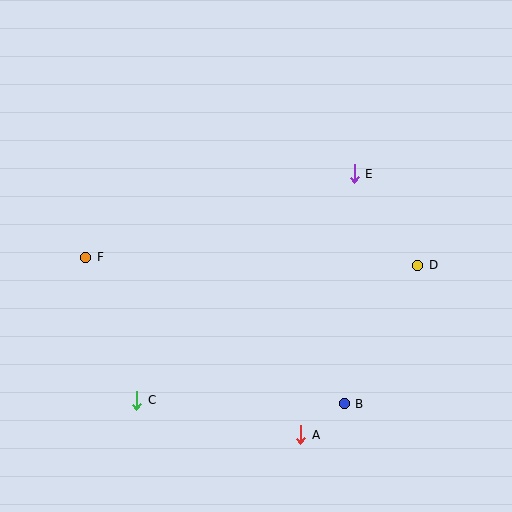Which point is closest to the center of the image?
Point E at (354, 174) is closest to the center.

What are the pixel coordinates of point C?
Point C is at (137, 400).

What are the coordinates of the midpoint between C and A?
The midpoint between C and A is at (219, 417).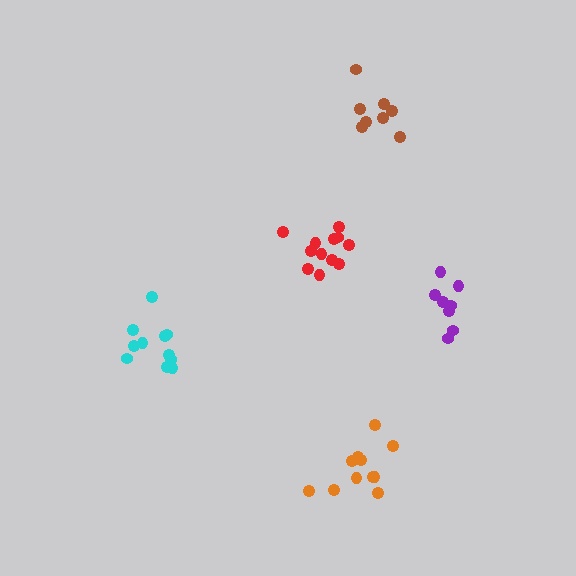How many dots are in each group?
Group 1: 8 dots, Group 2: 12 dots, Group 3: 11 dots, Group 4: 11 dots, Group 5: 8 dots (50 total).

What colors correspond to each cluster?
The clusters are colored: brown, red, cyan, orange, purple.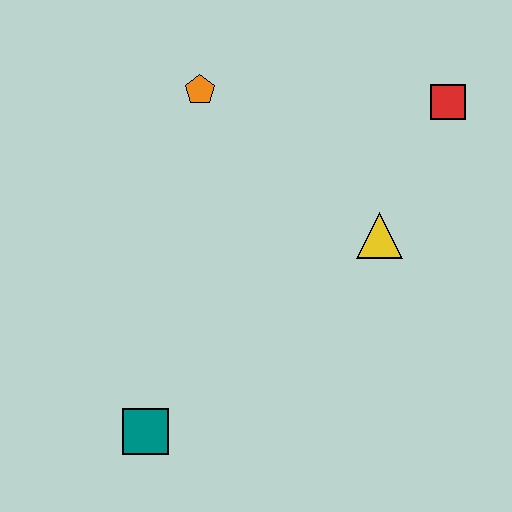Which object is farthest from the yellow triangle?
The teal square is farthest from the yellow triangle.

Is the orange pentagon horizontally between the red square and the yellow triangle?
No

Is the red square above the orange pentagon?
No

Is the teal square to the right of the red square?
No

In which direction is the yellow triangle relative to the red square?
The yellow triangle is below the red square.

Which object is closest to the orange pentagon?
The yellow triangle is closest to the orange pentagon.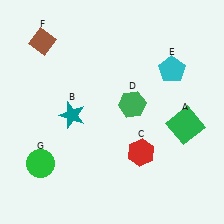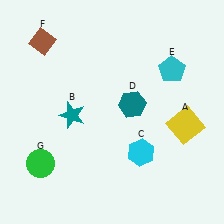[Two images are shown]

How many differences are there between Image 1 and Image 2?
There are 3 differences between the two images.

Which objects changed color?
A changed from green to yellow. C changed from red to cyan. D changed from green to teal.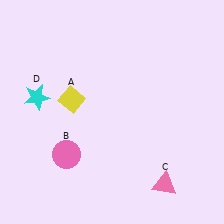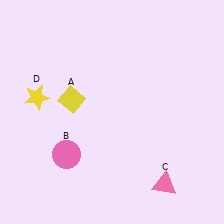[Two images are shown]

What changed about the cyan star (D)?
In Image 1, D is cyan. In Image 2, it changed to yellow.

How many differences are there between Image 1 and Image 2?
There is 1 difference between the two images.